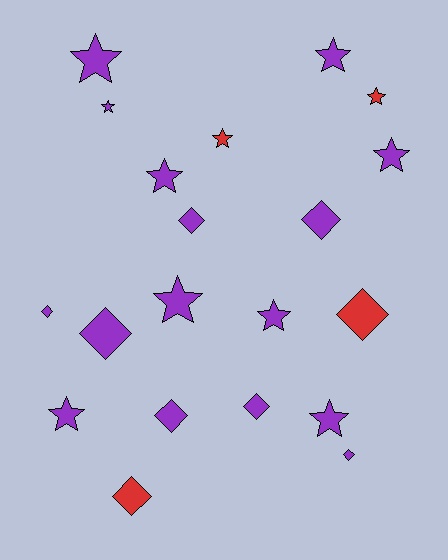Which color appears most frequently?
Purple, with 16 objects.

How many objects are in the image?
There are 20 objects.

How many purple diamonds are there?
There are 7 purple diamonds.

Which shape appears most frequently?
Star, with 11 objects.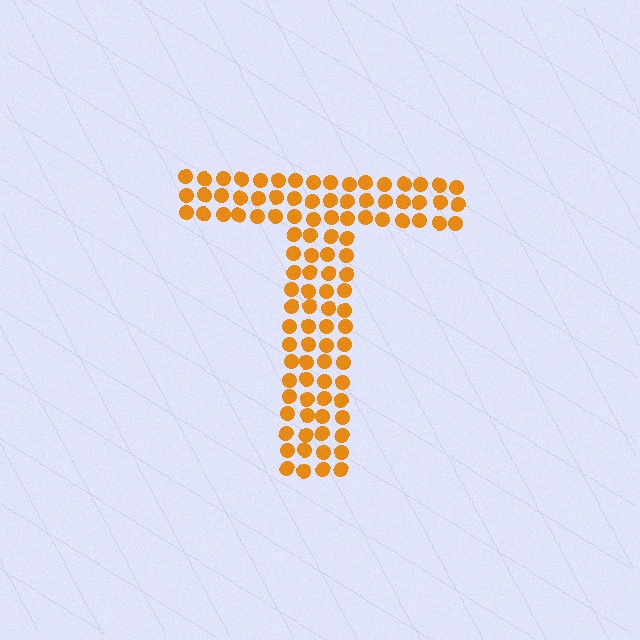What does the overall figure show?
The overall figure shows the letter T.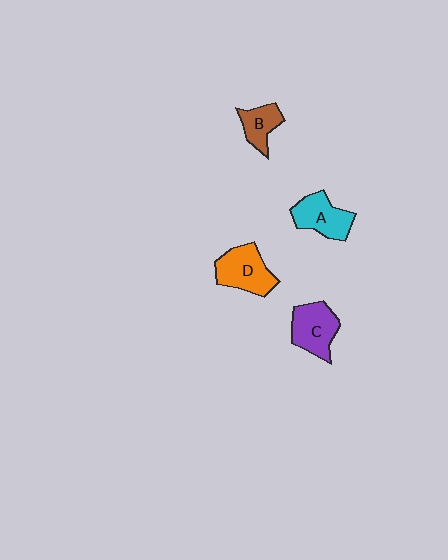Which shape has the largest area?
Shape D (orange).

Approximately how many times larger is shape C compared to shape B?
Approximately 1.5 times.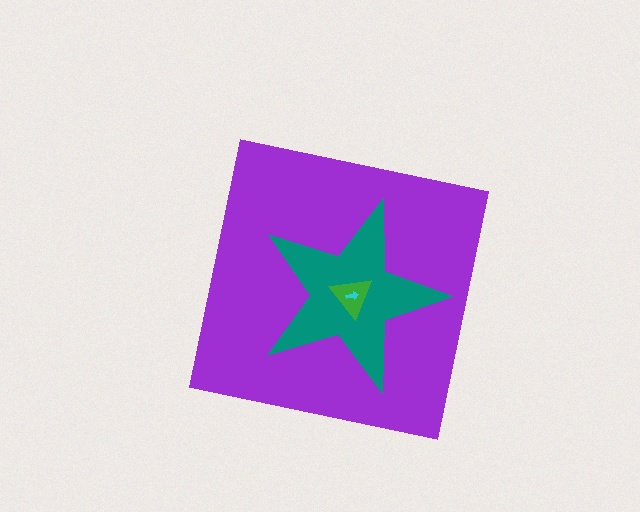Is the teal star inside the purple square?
Yes.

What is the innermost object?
The cyan arrow.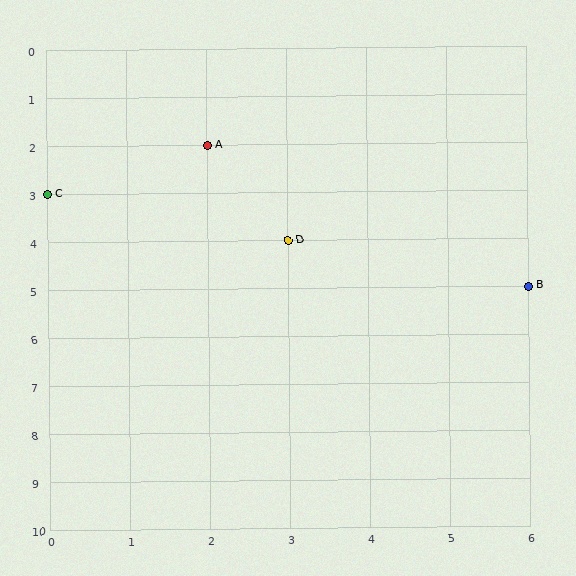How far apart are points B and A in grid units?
Points B and A are 4 columns and 3 rows apart (about 5.0 grid units diagonally).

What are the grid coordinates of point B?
Point B is at grid coordinates (6, 5).